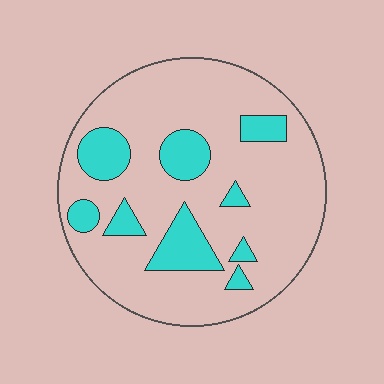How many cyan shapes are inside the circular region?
9.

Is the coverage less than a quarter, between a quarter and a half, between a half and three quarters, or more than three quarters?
Less than a quarter.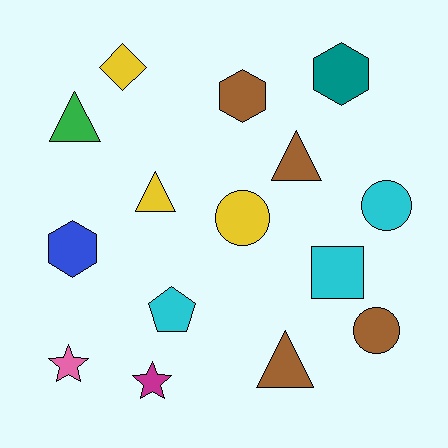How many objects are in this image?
There are 15 objects.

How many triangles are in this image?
There are 4 triangles.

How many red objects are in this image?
There are no red objects.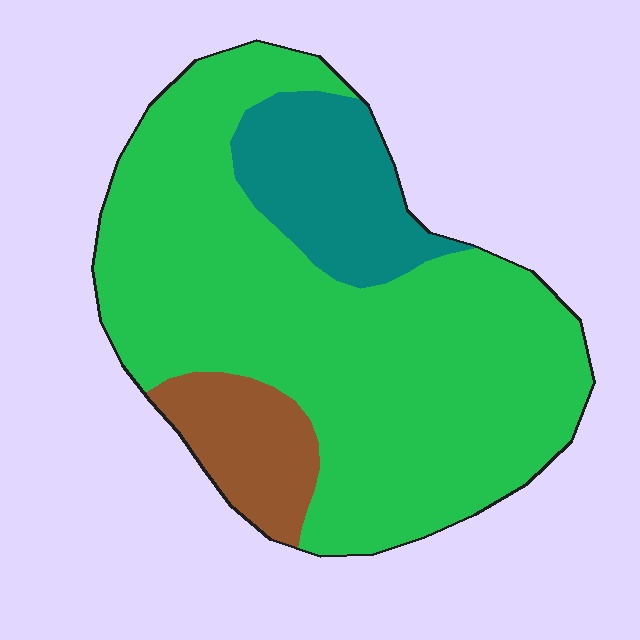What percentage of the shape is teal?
Teal takes up about one sixth (1/6) of the shape.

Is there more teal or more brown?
Teal.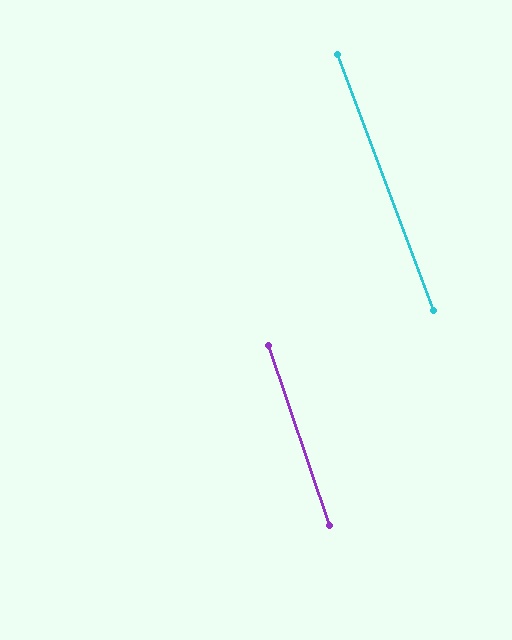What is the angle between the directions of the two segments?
Approximately 2 degrees.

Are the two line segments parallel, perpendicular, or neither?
Parallel — their directions differ by only 1.9°.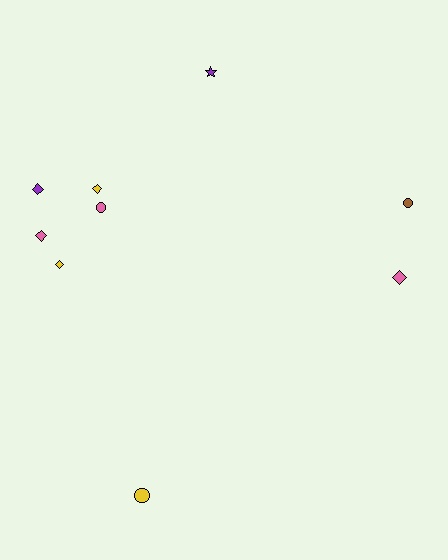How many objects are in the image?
There are 9 objects.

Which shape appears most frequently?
Diamond, with 5 objects.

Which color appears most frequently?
Pink, with 3 objects.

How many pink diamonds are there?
There are 2 pink diamonds.